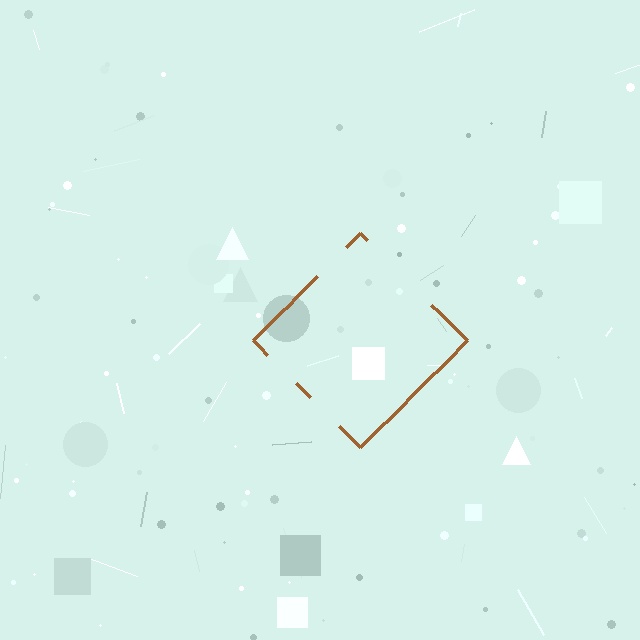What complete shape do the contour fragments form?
The contour fragments form a diamond.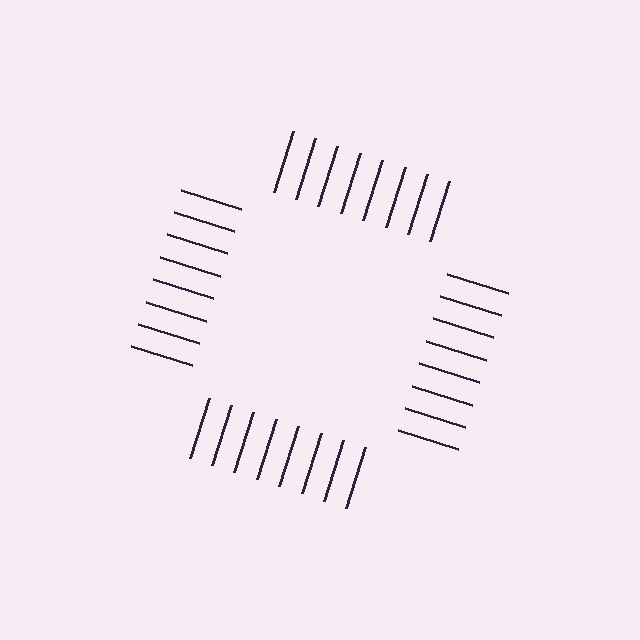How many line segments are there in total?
32 — 8 along each of the 4 edges.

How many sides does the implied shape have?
4 sides — the line-ends trace a square.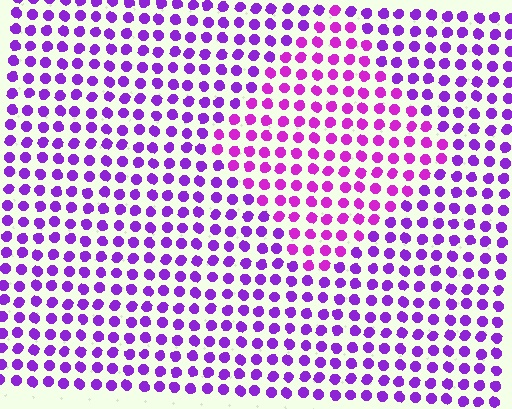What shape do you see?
I see a diamond.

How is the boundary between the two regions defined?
The boundary is defined purely by a slight shift in hue (about 25 degrees). Spacing, size, and orientation are identical on both sides.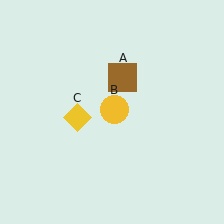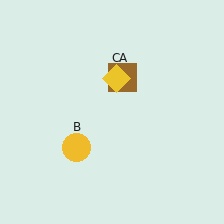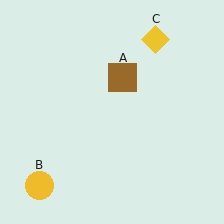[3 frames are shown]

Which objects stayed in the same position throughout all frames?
Brown square (object A) remained stationary.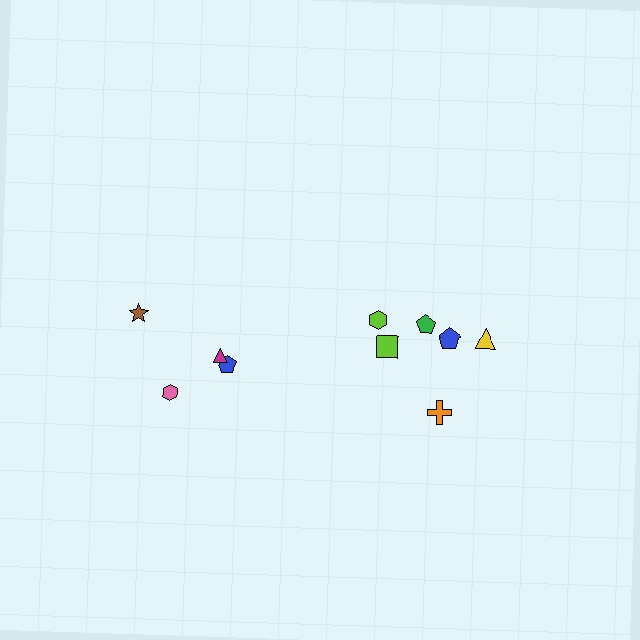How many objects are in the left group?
There are 4 objects.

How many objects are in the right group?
There are 6 objects.